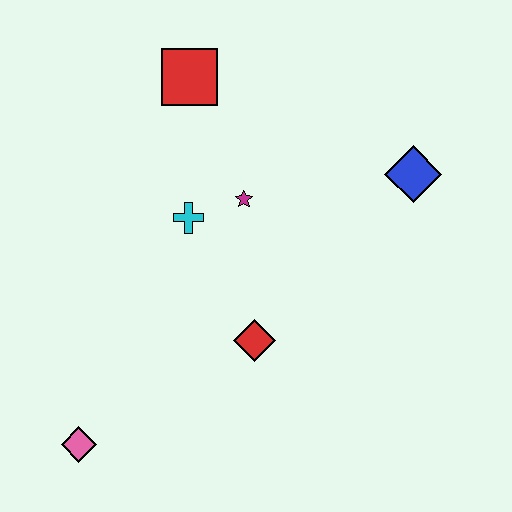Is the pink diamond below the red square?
Yes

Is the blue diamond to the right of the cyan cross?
Yes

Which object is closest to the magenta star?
The cyan cross is closest to the magenta star.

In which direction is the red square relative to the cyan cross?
The red square is above the cyan cross.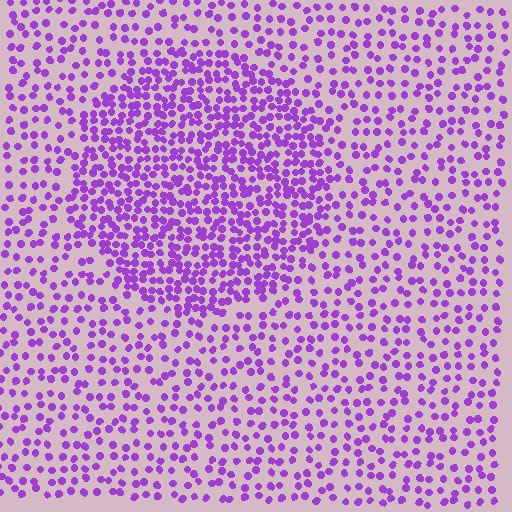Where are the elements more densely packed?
The elements are more densely packed inside the circle boundary.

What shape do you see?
I see a circle.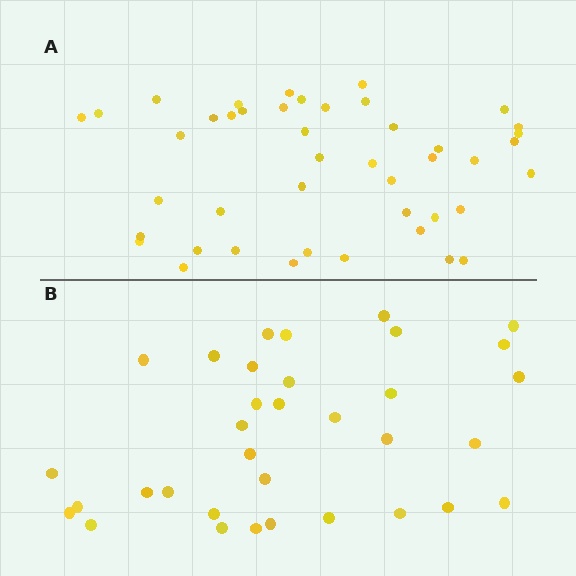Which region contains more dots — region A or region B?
Region A (the top region) has more dots.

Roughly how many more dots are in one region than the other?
Region A has roughly 10 or so more dots than region B.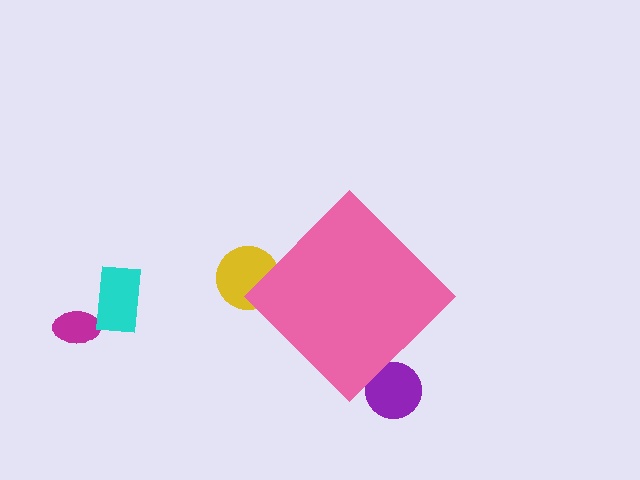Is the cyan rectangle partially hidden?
No, the cyan rectangle is fully visible.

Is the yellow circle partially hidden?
Yes, the yellow circle is partially hidden behind the pink diamond.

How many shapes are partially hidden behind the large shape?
2 shapes are partially hidden.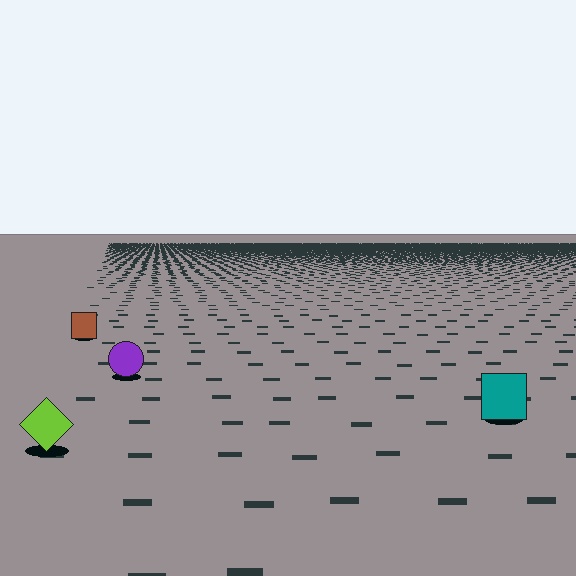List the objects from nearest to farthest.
From nearest to farthest: the lime diamond, the teal square, the purple circle, the brown square.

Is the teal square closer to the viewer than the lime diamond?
No. The lime diamond is closer — you can tell from the texture gradient: the ground texture is coarser near it.